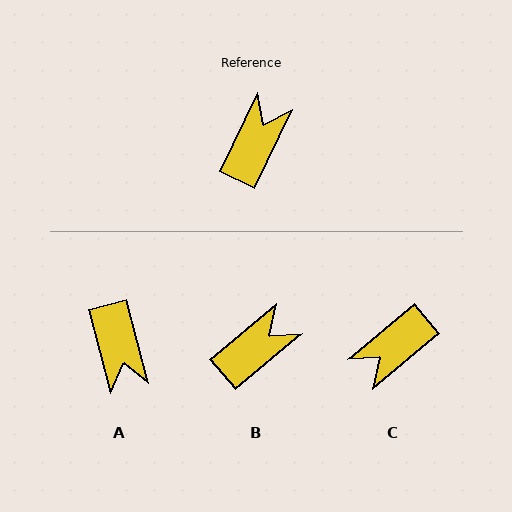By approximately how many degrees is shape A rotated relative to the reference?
Approximately 139 degrees clockwise.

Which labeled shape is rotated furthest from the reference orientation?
C, about 155 degrees away.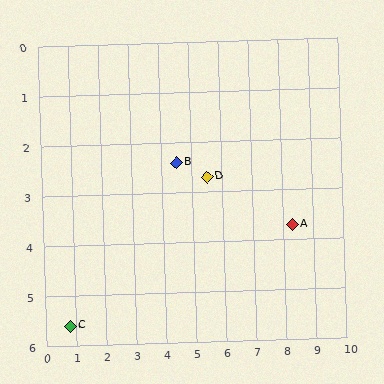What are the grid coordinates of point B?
Point B is at approximately (4.5, 2.4).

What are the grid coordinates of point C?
Point C is at approximately (0.8, 5.6).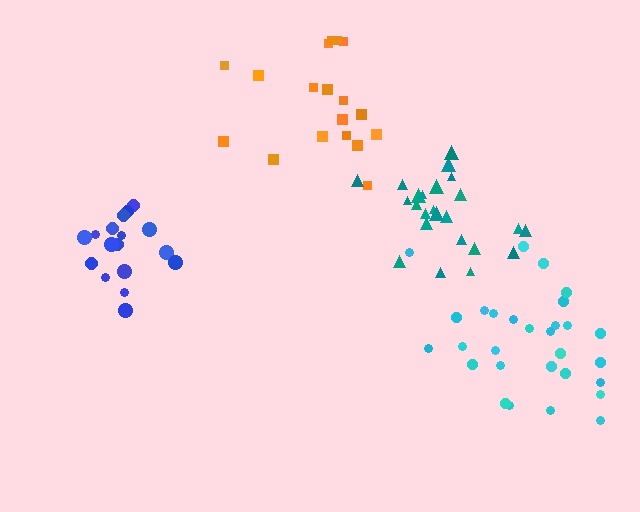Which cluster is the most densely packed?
Blue.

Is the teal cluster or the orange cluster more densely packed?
Teal.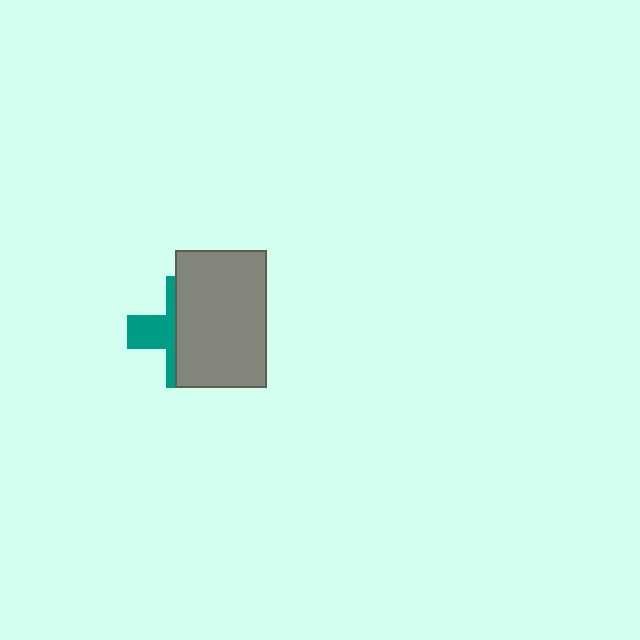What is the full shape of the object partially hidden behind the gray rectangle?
The partially hidden object is a teal cross.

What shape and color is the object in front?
The object in front is a gray rectangle.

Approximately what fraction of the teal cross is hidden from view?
Roughly 63% of the teal cross is hidden behind the gray rectangle.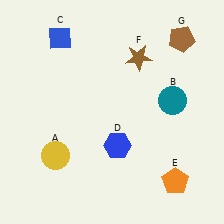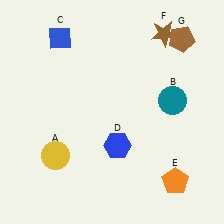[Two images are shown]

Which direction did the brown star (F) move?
The brown star (F) moved right.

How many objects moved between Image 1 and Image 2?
1 object moved between the two images.